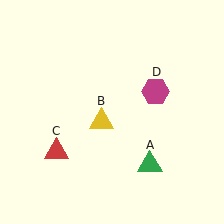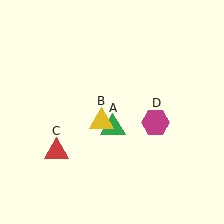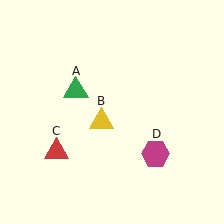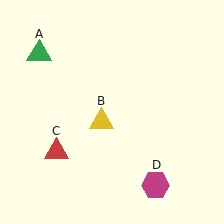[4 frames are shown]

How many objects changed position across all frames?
2 objects changed position: green triangle (object A), magenta hexagon (object D).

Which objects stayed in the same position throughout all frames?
Yellow triangle (object B) and red triangle (object C) remained stationary.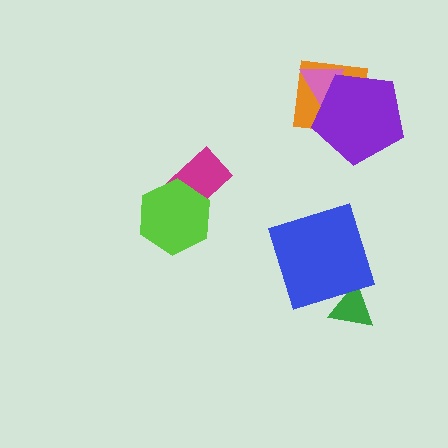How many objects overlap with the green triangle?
1 object overlaps with the green triangle.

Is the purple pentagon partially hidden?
No, no other shape covers it.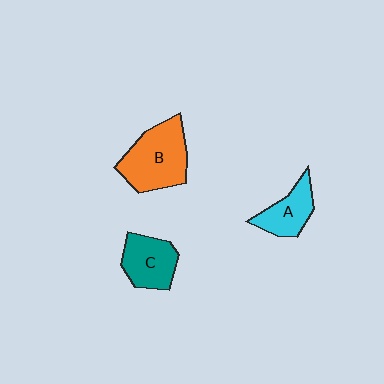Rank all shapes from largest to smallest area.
From largest to smallest: B (orange), C (teal), A (cyan).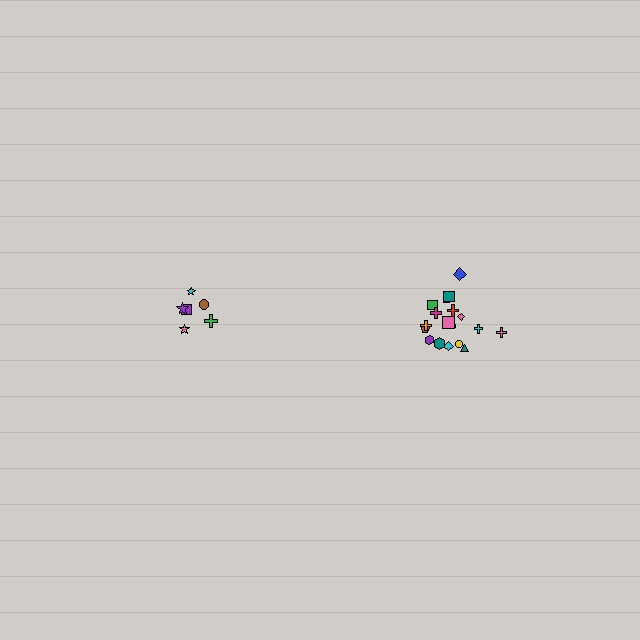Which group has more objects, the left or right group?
The right group.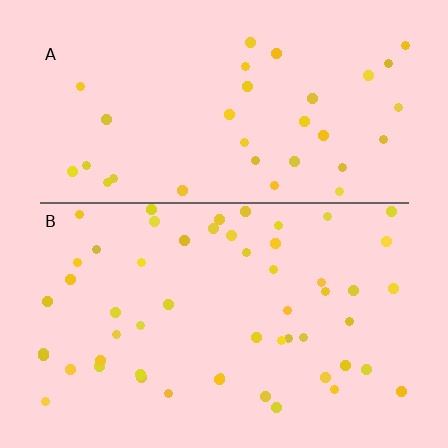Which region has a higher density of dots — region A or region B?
B (the bottom).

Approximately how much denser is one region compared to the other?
Approximately 1.6× — region B over region A.